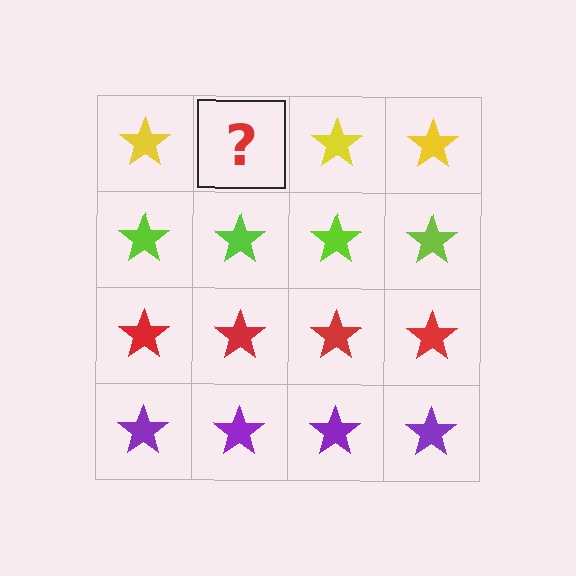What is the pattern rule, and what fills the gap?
The rule is that each row has a consistent color. The gap should be filled with a yellow star.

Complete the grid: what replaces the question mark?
The question mark should be replaced with a yellow star.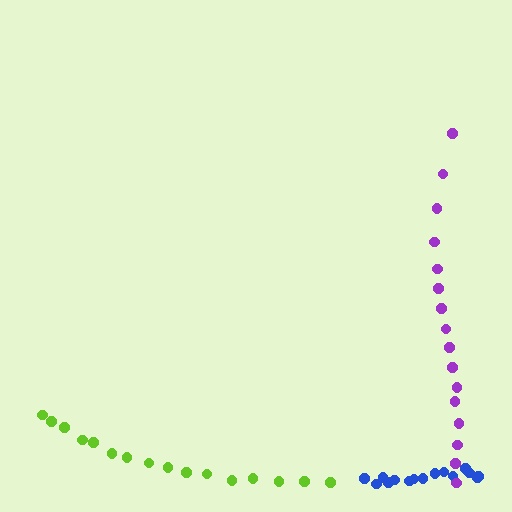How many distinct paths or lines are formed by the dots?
There are 3 distinct paths.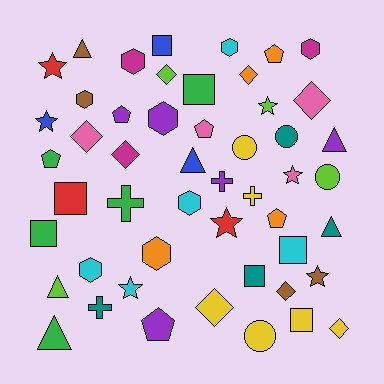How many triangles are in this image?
There are 6 triangles.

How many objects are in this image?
There are 50 objects.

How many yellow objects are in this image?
There are 6 yellow objects.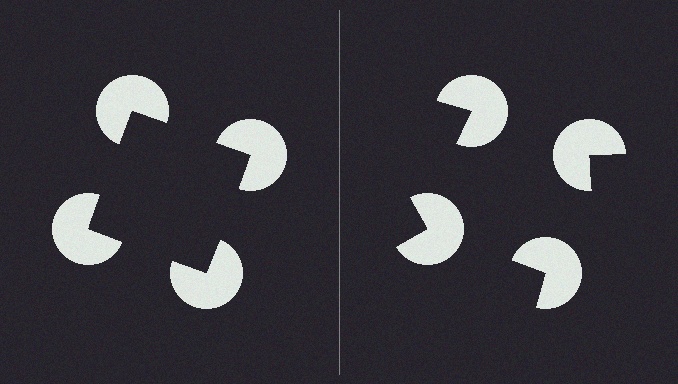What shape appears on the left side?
An illusory square.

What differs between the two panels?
The pac-man discs are positioned identically on both sides; only the wedge orientations differ. On the left they align to a square; on the right they are misaligned.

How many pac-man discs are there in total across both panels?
8 — 4 on each side.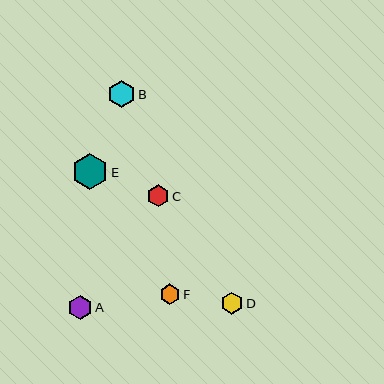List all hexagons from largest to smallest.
From largest to smallest: E, B, A, D, C, F.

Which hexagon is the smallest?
Hexagon F is the smallest with a size of approximately 20 pixels.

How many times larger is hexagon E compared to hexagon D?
Hexagon E is approximately 1.6 times the size of hexagon D.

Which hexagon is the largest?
Hexagon E is the largest with a size of approximately 36 pixels.